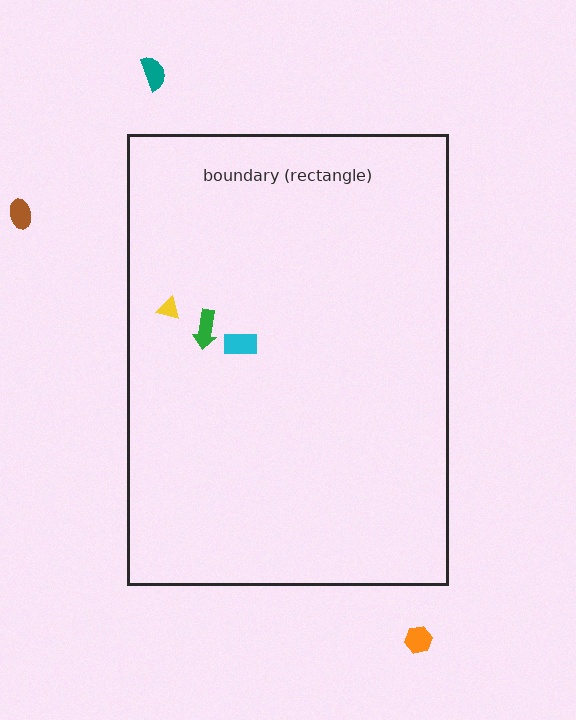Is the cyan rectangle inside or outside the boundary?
Inside.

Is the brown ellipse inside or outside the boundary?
Outside.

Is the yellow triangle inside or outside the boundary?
Inside.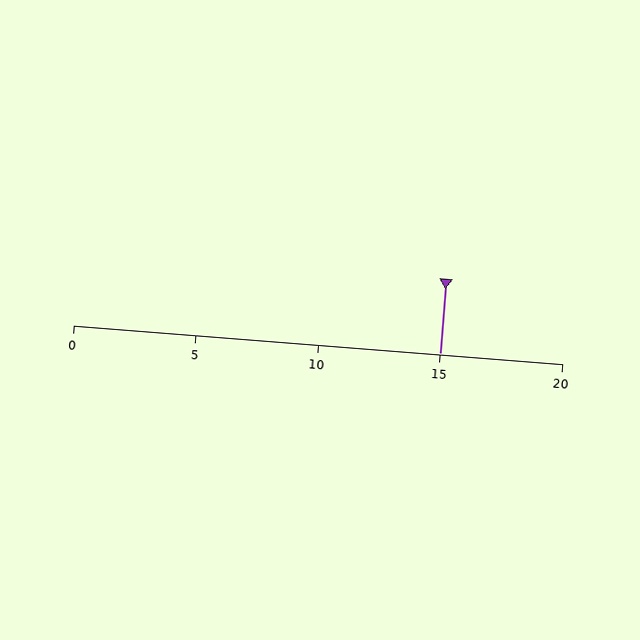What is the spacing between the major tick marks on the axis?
The major ticks are spaced 5 apart.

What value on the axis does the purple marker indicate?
The marker indicates approximately 15.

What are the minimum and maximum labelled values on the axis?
The axis runs from 0 to 20.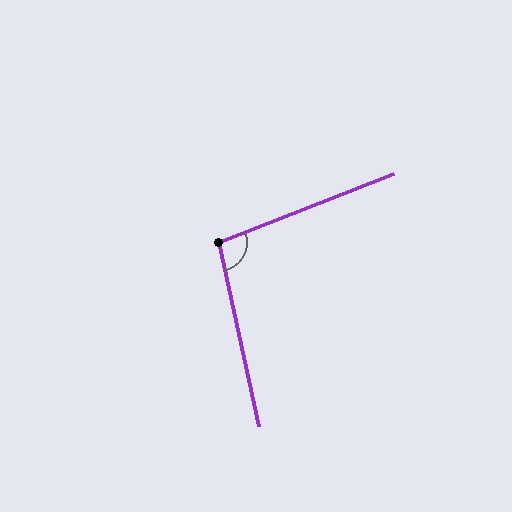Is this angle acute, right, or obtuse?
It is obtuse.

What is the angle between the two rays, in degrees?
Approximately 99 degrees.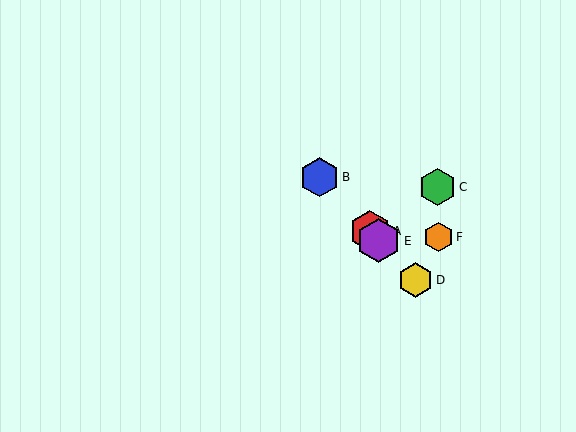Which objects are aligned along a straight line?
Objects A, B, D, E are aligned along a straight line.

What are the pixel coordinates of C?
Object C is at (438, 187).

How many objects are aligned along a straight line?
4 objects (A, B, D, E) are aligned along a straight line.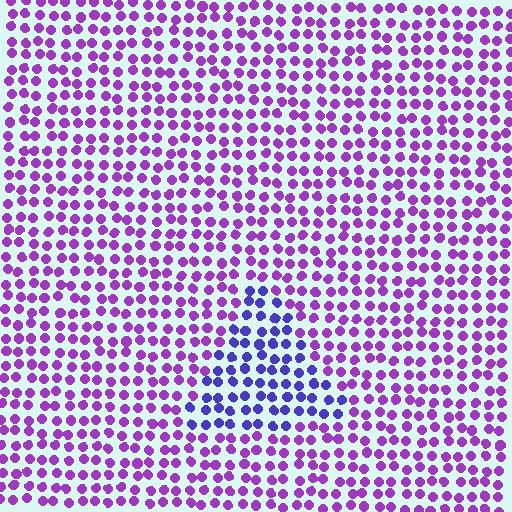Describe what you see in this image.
The image is filled with small purple elements in a uniform arrangement. A triangle-shaped region is visible where the elements are tinted to a slightly different hue, forming a subtle color boundary.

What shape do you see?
I see a triangle.